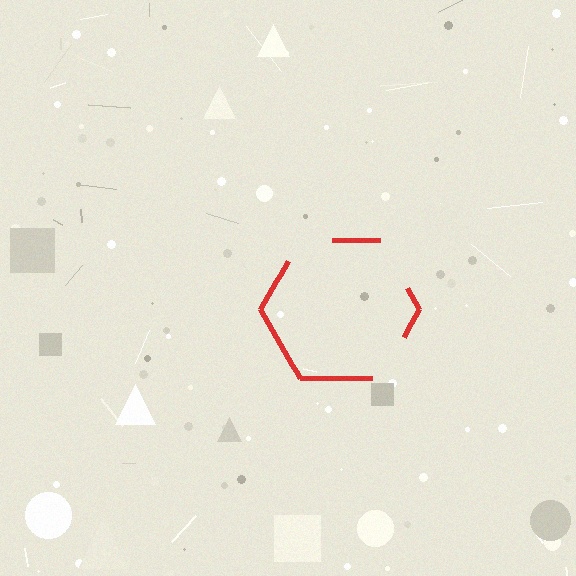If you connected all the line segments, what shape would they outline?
They would outline a hexagon.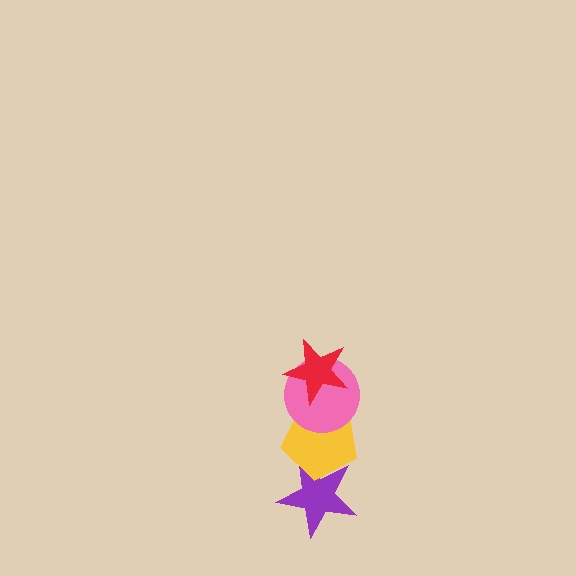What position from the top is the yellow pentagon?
The yellow pentagon is 3rd from the top.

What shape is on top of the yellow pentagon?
The pink circle is on top of the yellow pentagon.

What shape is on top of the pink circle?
The red star is on top of the pink circle.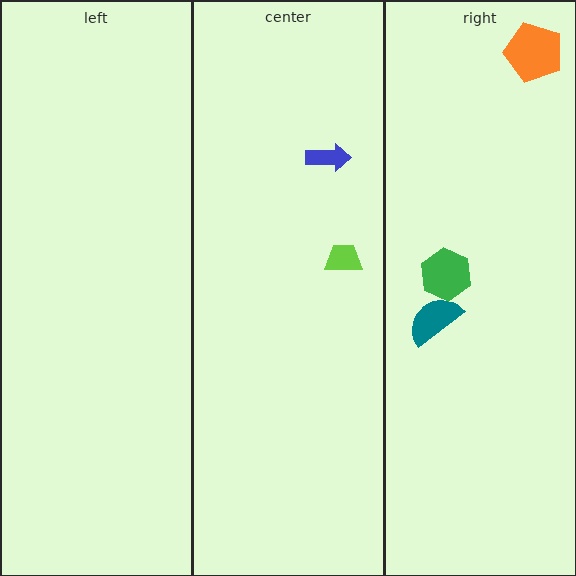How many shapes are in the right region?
3.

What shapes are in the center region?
The lime trapezoid, the blue arrow.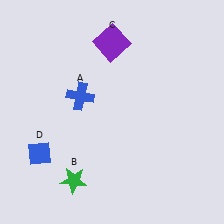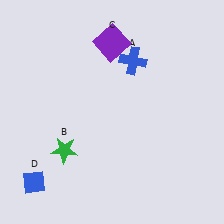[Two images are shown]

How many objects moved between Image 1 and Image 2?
3 objects moved between the two images.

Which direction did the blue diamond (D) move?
The blue diamond (D) moved down.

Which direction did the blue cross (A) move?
The blue cross (A) moved right.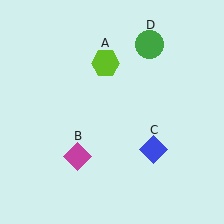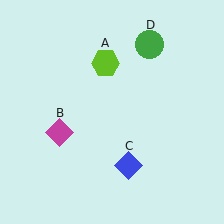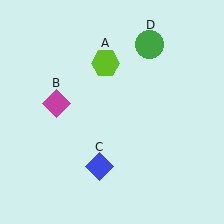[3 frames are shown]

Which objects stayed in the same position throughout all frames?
Lime hexagon (object A) and green circle (object D) remained stationary.